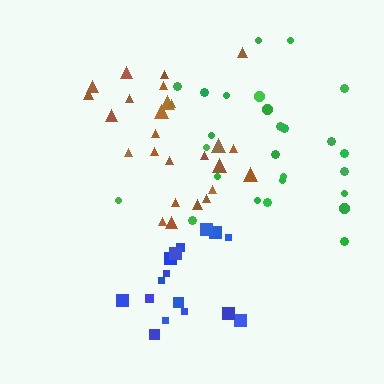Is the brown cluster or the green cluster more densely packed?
Brown.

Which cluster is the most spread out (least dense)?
Green.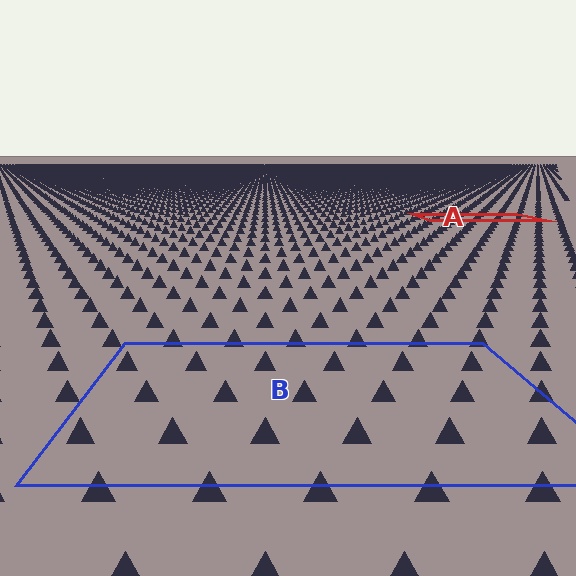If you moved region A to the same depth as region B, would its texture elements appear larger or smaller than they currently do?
They would appear larger. At a closer depth, the same texture elements are projected at a bigger on-screen size.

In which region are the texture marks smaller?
The texture marks are smaller in region A, because it is farther away.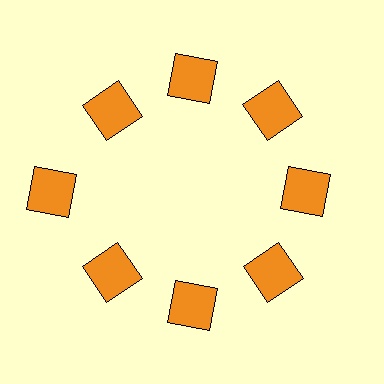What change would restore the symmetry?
The symmetry would be restored by moving it inward, back onto the ring so that all 8 squares sit at equal angles and equal distance from the center.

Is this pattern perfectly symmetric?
No. The 8 orange squares are arranged in a ring, but one element near the 9 o'clock position is pushed outward from the center, breaking the 8-fold rotational symmetry.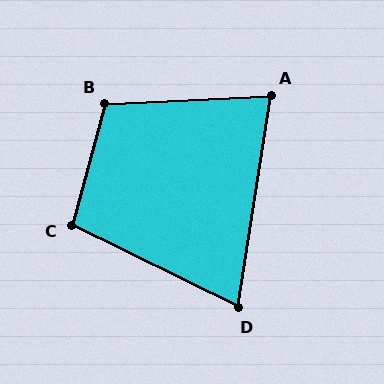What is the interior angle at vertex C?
Approximately 101 degrees (obtuse).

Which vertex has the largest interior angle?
B, at approximately 107 degrees.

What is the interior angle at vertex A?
Approximately 79 degrees (acute).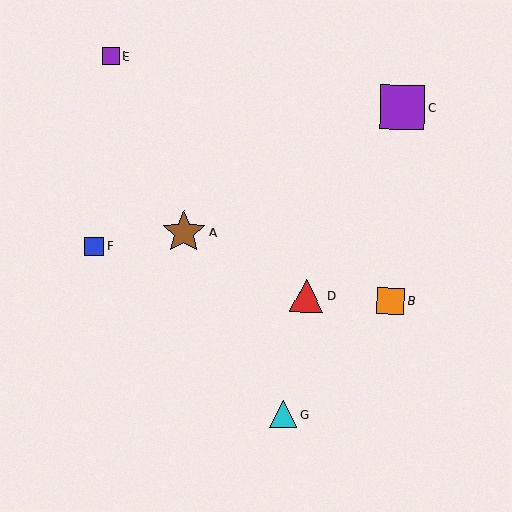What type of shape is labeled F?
Shape F is a blue square.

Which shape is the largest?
The purple square (labeled C) is the largest.